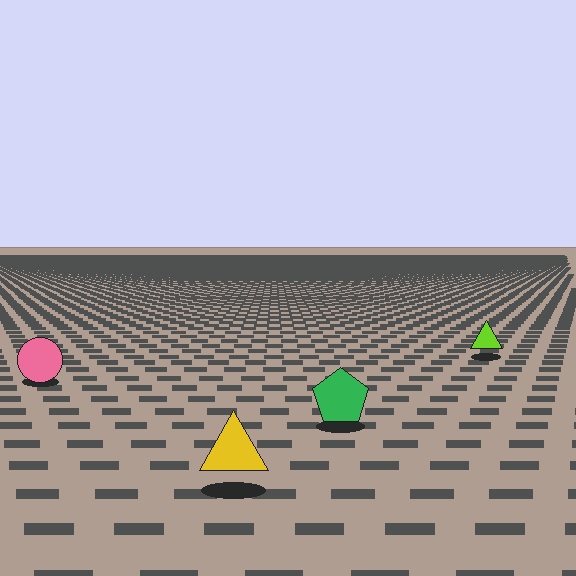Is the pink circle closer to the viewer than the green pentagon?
No. The green pentagon is closer — you can tell from the texture gradient: the ground texture is coarser near it.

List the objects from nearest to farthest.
From nearest to farthest: the yellow triangle, the green pentagon, the pink circle, the lime triangle.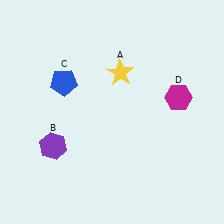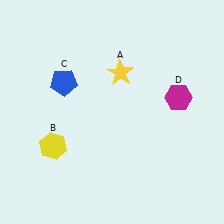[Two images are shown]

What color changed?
The hexagon (B) changed from purple in Image 1 to yellow in Image 2.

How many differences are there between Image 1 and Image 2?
There is 1 difference between the two images.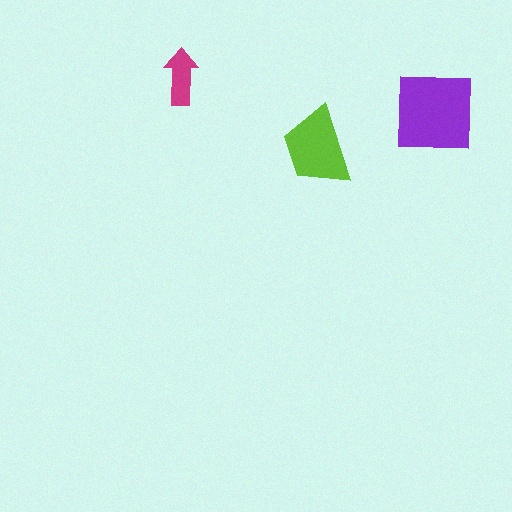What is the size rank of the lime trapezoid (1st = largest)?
2nd.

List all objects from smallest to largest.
The magenta arrow, the lime trapezoid, the purple square.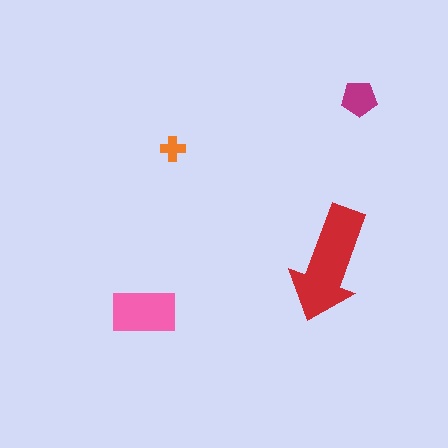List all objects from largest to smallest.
The red arrow, the pink rectangle, the magenta pentagon, the orange cross.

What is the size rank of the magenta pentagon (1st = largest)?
3rd.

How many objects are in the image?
There are 4 objects in the image.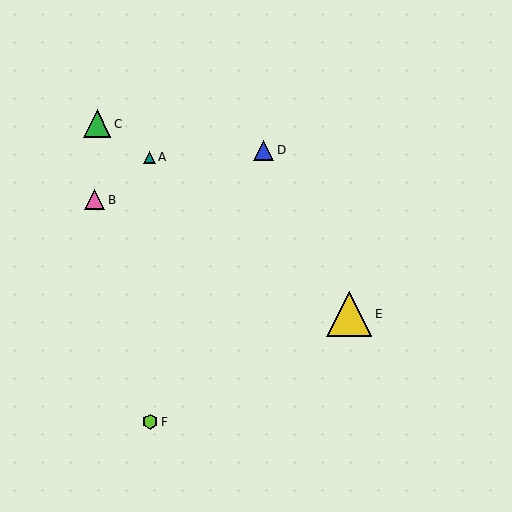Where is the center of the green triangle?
The center of the green triangle is at (97, 124).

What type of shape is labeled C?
Shape C is a green triangle.